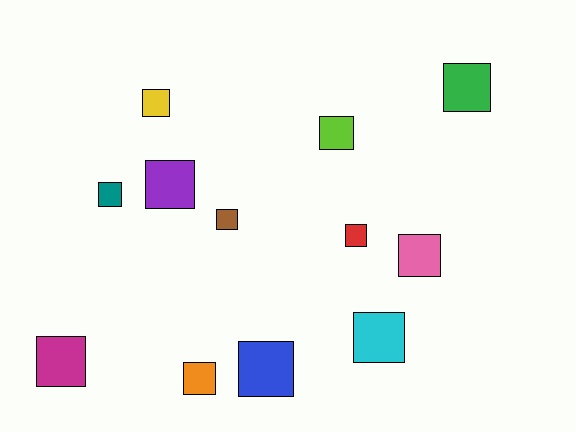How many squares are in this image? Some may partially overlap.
There are 12 squares.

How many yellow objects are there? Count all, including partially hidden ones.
There is 1 yellow object.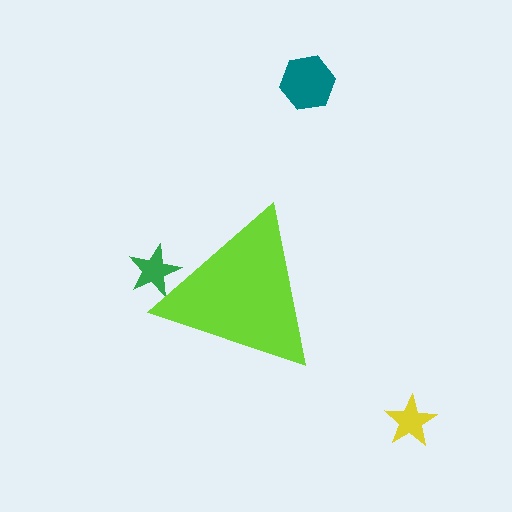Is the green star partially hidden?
Yes, the green star is partially hidden behind the lime triangle.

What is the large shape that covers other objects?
A lime triangle.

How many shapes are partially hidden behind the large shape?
1 shape is partially hidden.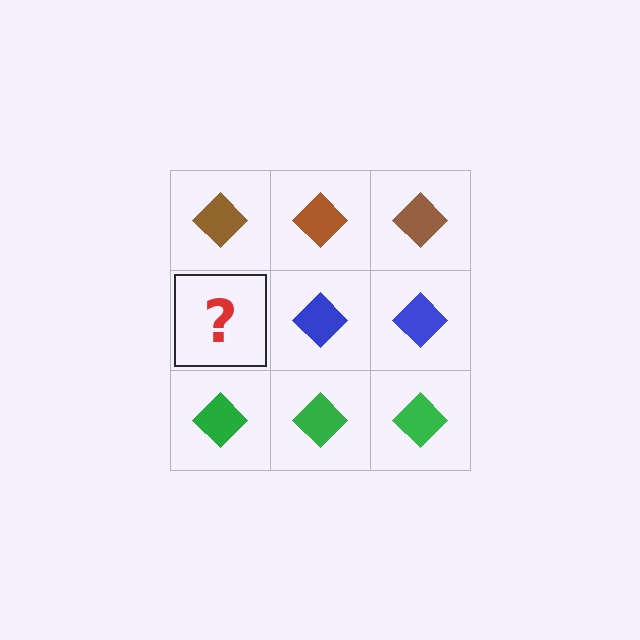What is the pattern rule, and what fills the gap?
The rule is that each row has a consistent color. The gap should be filled with a blue diamond.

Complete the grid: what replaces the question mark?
The question mark should be replaced with a blue diamond.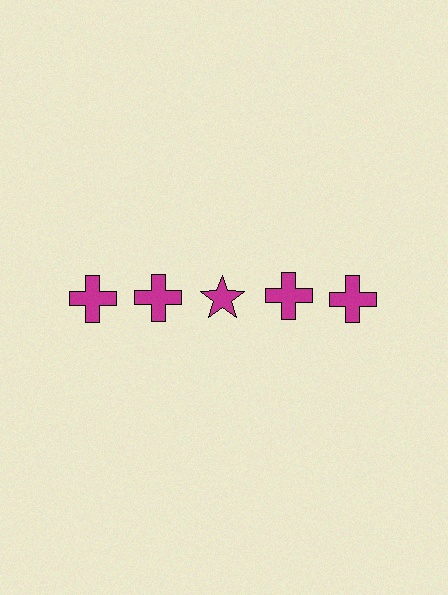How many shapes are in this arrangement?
There are 5 shapes arranged in a grid pattern.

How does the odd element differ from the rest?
It has a different shape: star instead of cross.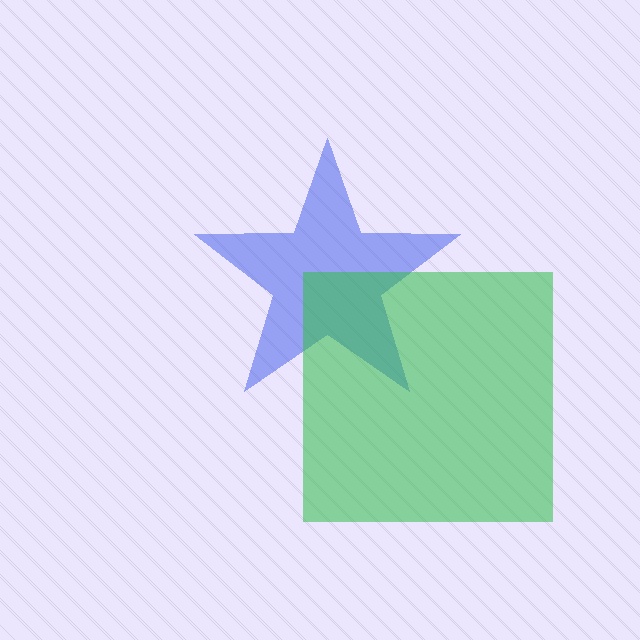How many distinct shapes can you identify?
There are 2 distinct shapes: a blue star, a green square.